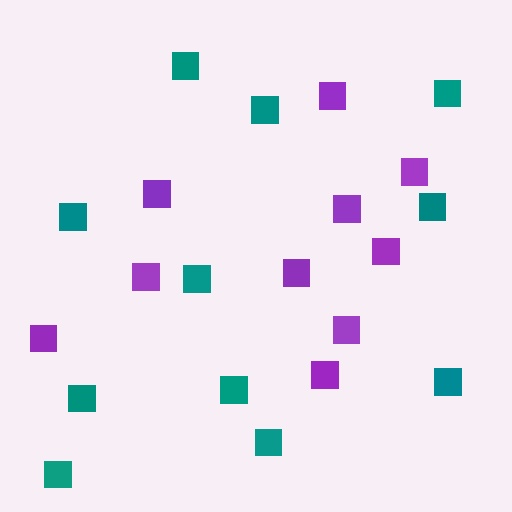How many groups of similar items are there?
There are 2 groups: one group of teal squares (11) and one group of purple squares (10).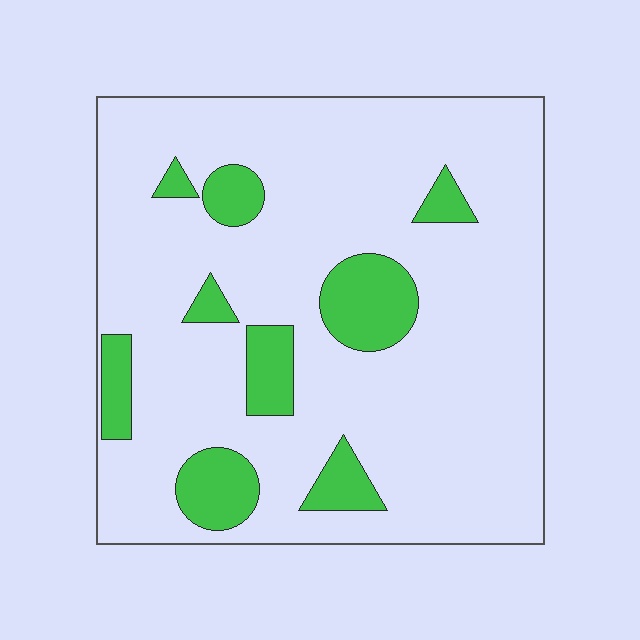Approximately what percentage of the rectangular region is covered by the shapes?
Approximately 15%.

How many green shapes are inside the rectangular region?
9.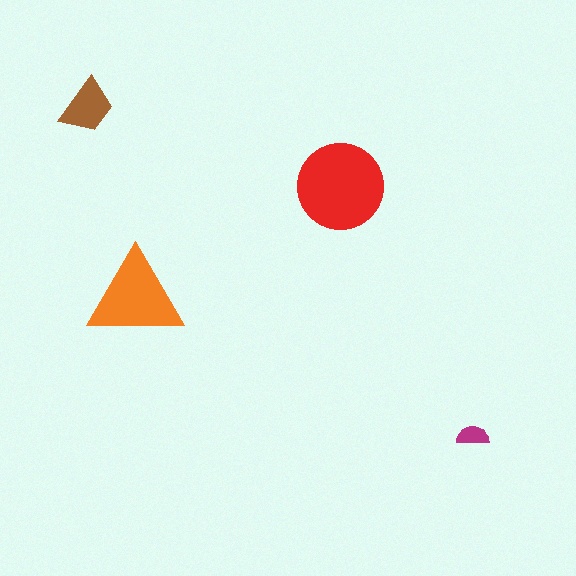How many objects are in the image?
There are 4 objects in the image.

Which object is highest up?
The brown trapezoid is topmost.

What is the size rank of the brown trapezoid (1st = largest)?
3rd.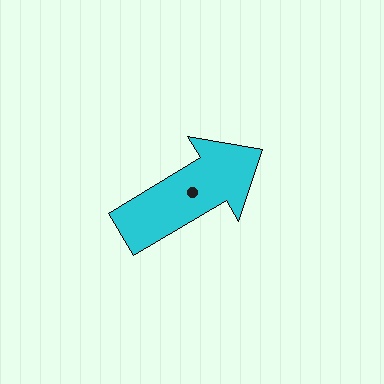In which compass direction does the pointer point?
Northeast.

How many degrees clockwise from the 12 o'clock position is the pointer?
Approximately 59 degrees.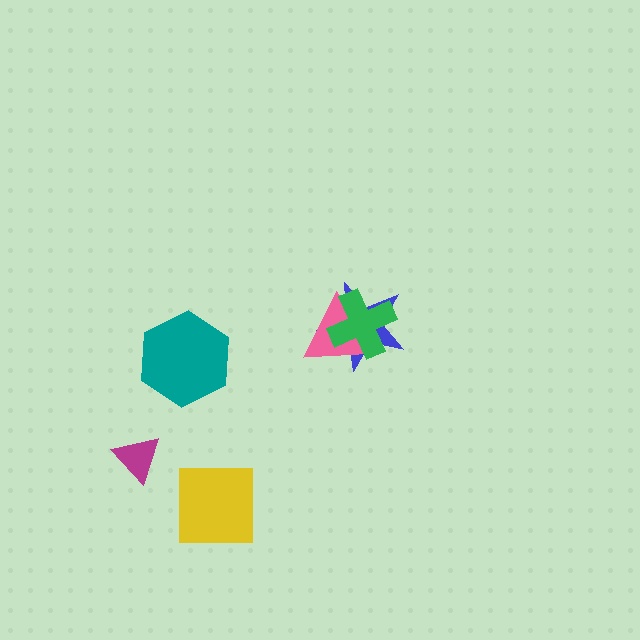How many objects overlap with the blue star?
2 objects overlap with the blue star.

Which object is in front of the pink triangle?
The green cross is in front of the pink triangle.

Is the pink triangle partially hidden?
Yes, it is partially covered by another shape.